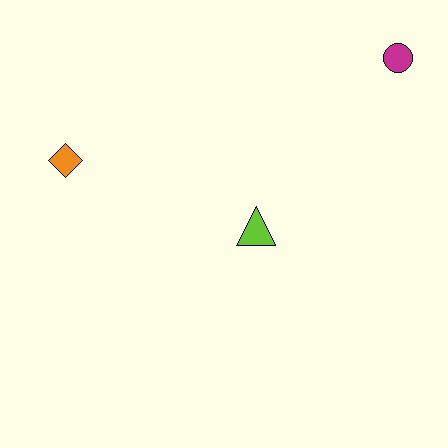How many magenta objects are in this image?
There is 1 magenta object.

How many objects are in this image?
There are 3 objects.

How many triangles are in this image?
There is 1 triangle.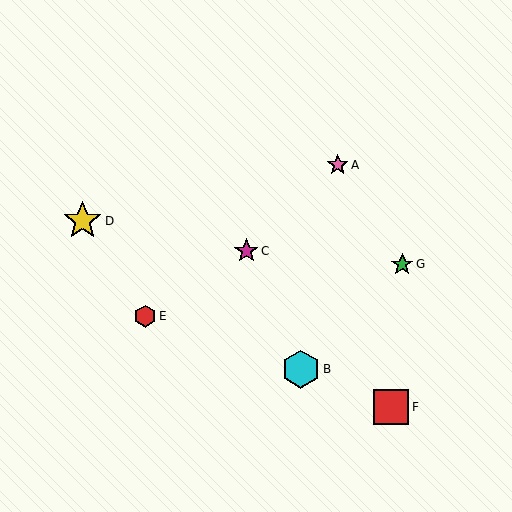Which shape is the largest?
The cyan hexagon (labeled B) is the largest.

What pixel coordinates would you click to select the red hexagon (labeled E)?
Click at (145, 316) to select the red hexagon E.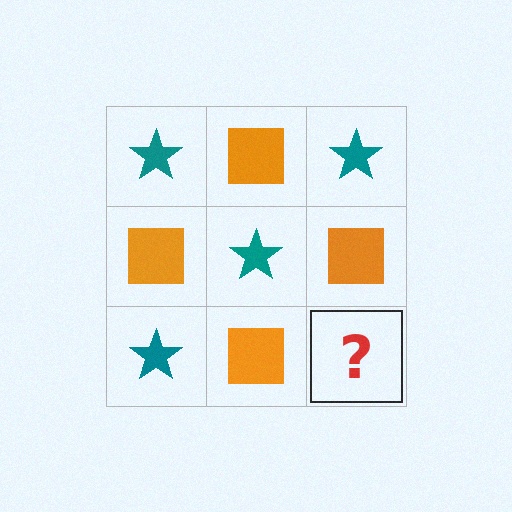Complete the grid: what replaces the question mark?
The question mark should be replaced with a teal star.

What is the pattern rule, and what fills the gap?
The rule is that it alternates teal star and orange square in a checkerboard pattern. The gap should be filled with a teal star.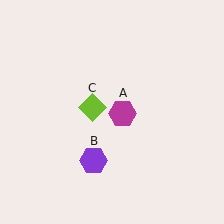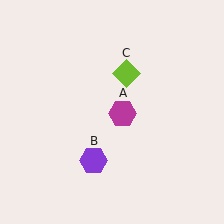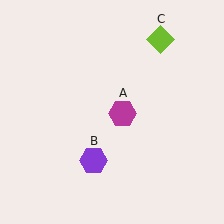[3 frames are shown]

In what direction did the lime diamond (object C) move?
The lime diamond (object C) moved up and to the right.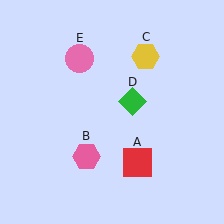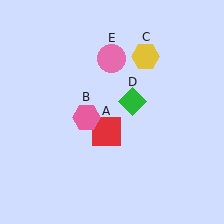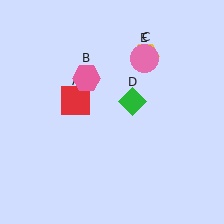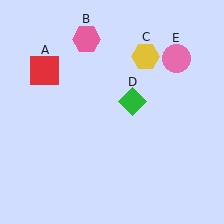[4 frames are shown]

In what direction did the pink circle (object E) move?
The pink circle (object E) moved right.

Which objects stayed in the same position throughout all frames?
Yellow hexagon (object C) and green diamond (object D) remained stationary.